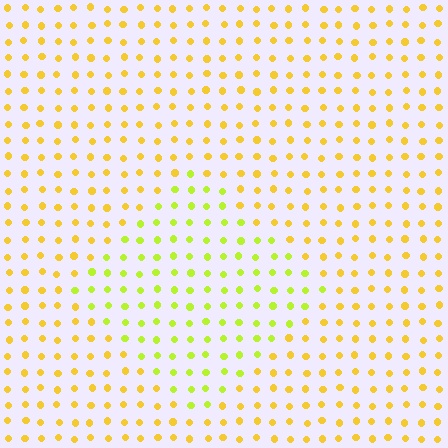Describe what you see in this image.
The image is filled with small yellow elements in a uniform arrangement. A diamond-shaped region is visible where the elements are tinted to a slightly different hue, forming a subtle color boundary.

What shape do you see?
I see a diamond.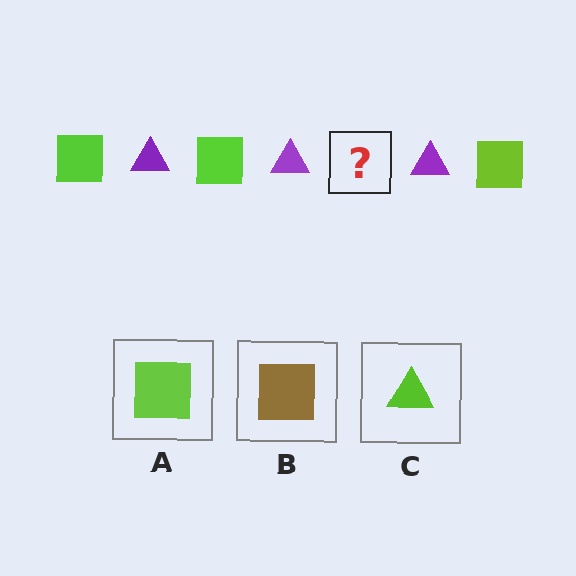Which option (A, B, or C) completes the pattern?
A.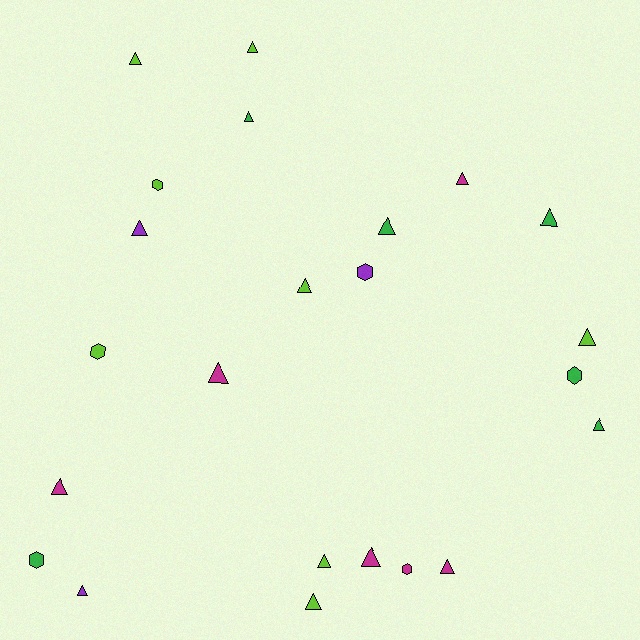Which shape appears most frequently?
Triangle, with 17 objects.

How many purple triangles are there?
There are 2 purple triangles.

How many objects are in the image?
There are 23 objects.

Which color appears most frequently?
Lime, with 8 objects.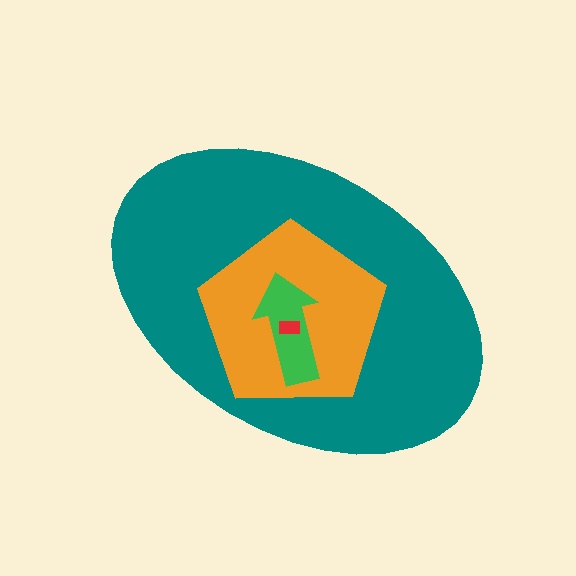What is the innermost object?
The red rectangle.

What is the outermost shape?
The teal ellipse.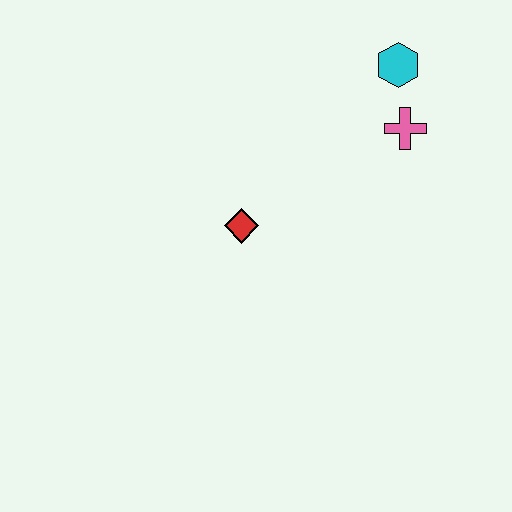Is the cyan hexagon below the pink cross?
No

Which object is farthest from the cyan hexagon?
The red diamond is farthest from the cyan hexagon.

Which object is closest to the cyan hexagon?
The pink cross is closest to the cyan hexagon.